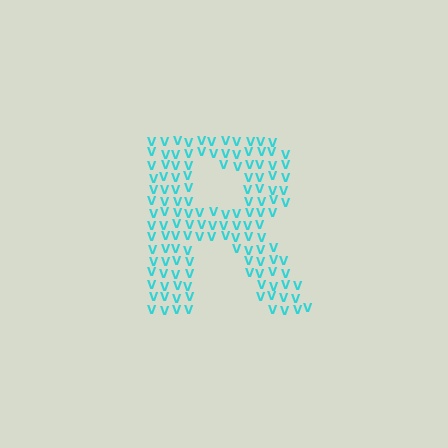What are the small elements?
The small elements are letter V's.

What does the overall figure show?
The overall figure shows the letter R.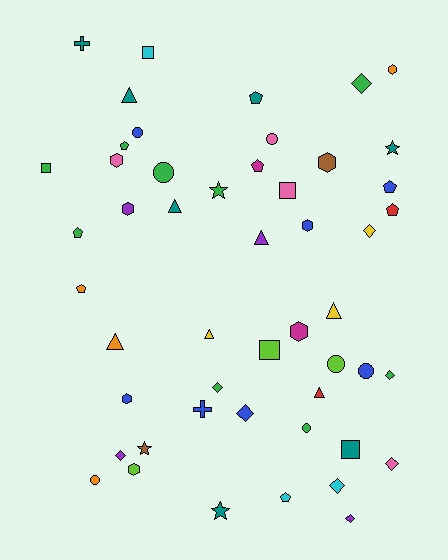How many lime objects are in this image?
There are 3 lime objects.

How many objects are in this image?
There are 50 objects.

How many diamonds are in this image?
There are 9 diamonds.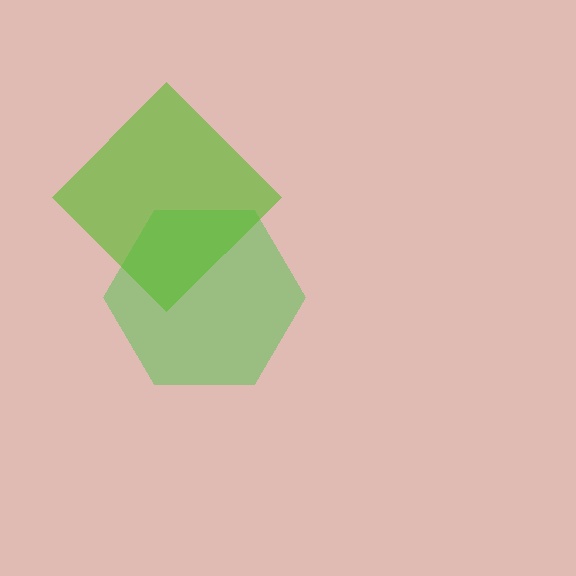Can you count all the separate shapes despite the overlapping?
Yes, there are 2 separate shapes.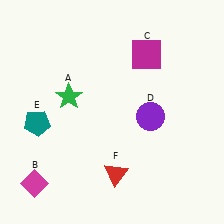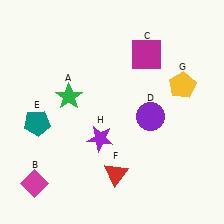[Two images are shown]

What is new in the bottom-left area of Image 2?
A purple star (H) was added in the bottom-left area of Image 2.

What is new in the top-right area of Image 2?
A yellow pentagon (G) was added in the top-right area of Image 2.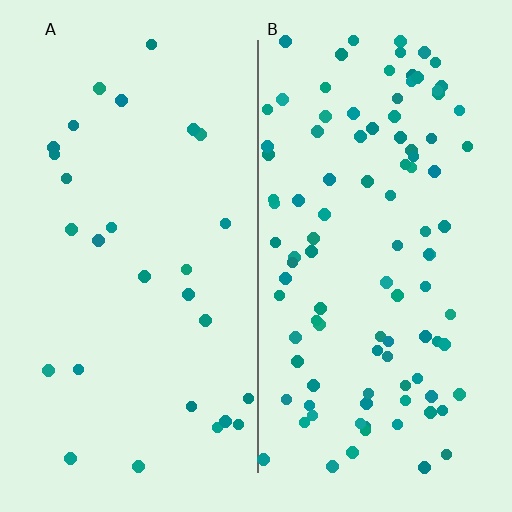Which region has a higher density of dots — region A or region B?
B (the right).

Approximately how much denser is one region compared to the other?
Approximately 3.6× — region B over region A.